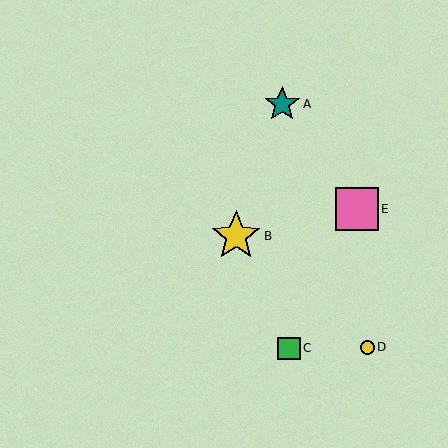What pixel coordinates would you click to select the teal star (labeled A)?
Click at (282, 104) to select the teal star A.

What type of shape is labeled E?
Shape E is a pink square.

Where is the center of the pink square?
The center of the pink square is at (357, 209).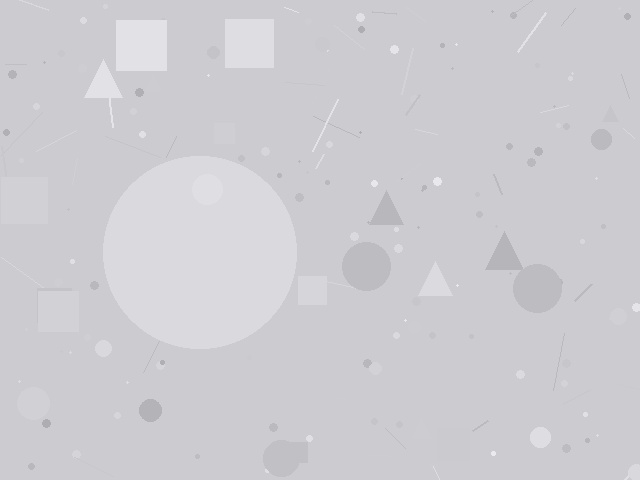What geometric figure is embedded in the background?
A circle is embedded in the background.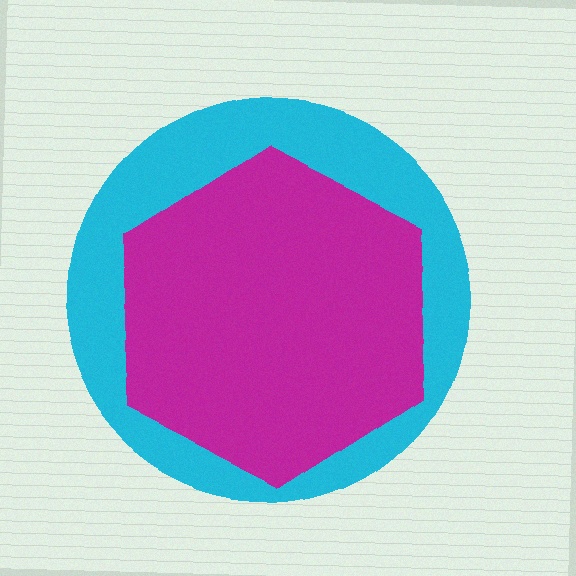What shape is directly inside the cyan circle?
The magenta hexagon.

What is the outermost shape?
The cyan circle.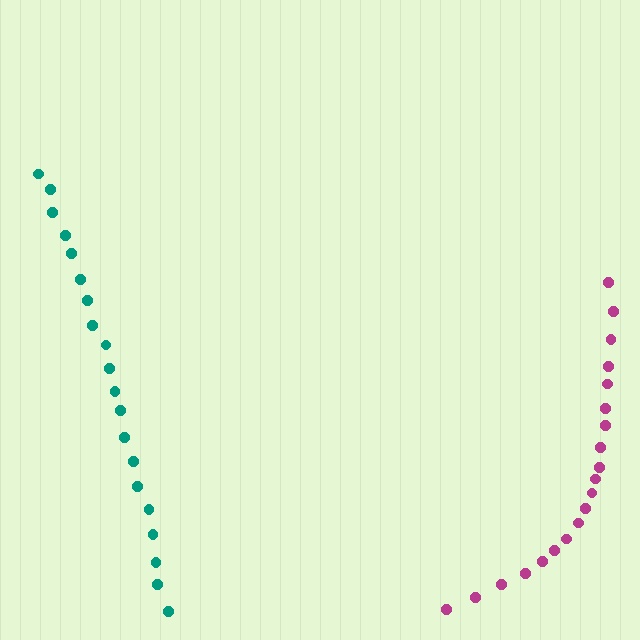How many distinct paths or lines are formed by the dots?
There are 2 distinct paths.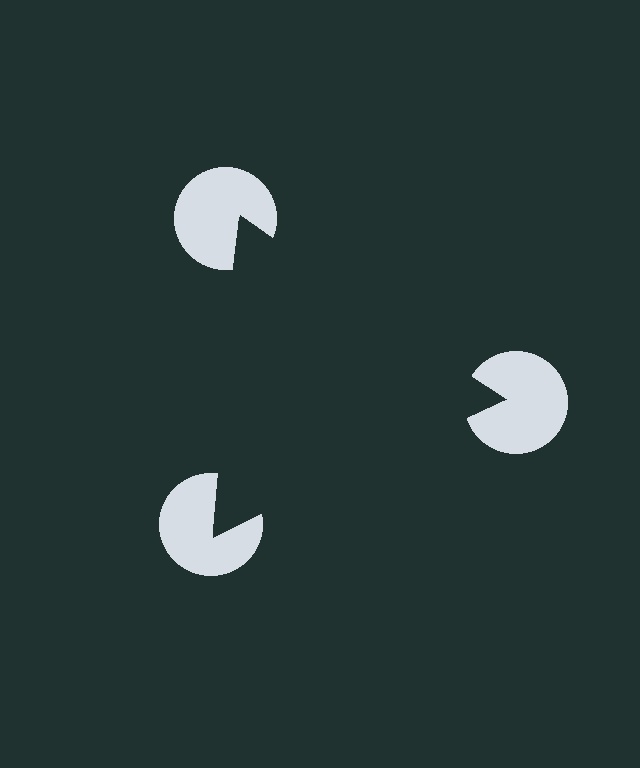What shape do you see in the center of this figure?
An illusory triangle — its edges are inferred from the aligned wedge cuts in the pac-man discs, not physically drawn.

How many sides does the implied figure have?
3 sides.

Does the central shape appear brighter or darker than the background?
It typically appears slightly darker than the background, even though no actual brightness change is drawn.